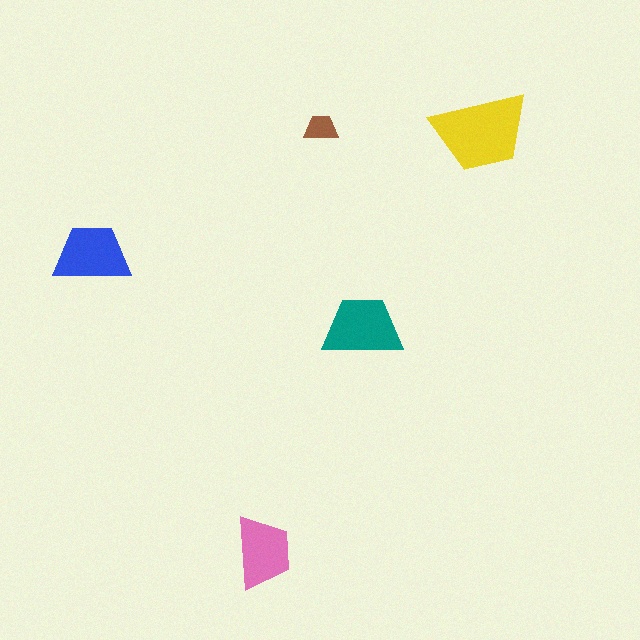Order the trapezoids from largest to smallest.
the yellow one, the teal one, the blue one, the pink one, the brown one.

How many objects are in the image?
There are 5 objects in the image.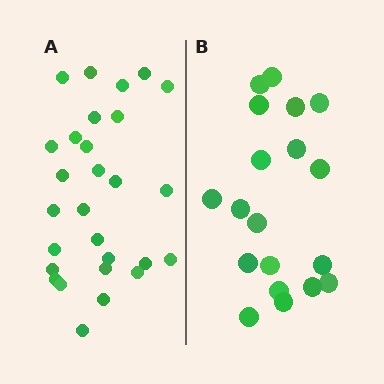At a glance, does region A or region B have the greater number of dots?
Region A (the left region) has more dots.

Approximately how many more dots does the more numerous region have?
Region A has roughly 8 or so more dots than region B.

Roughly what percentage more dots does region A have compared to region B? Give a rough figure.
About 45% more.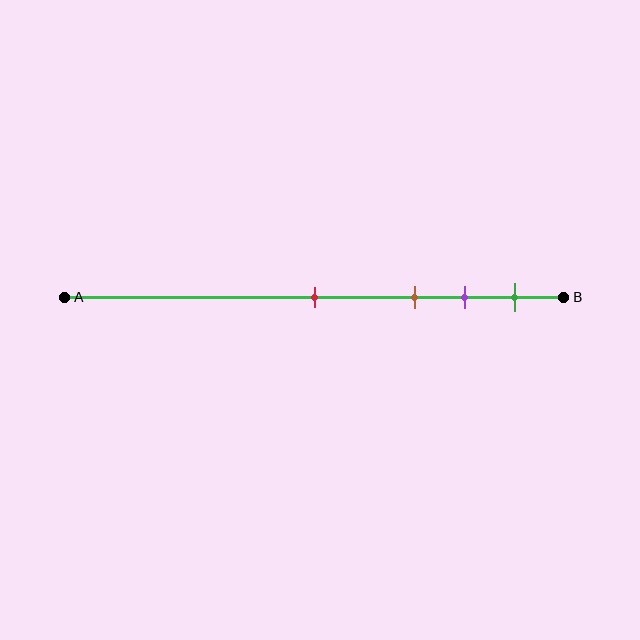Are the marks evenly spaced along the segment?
No, the marks are not evenly spaced.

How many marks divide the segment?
There are 4 marks dividing the segment.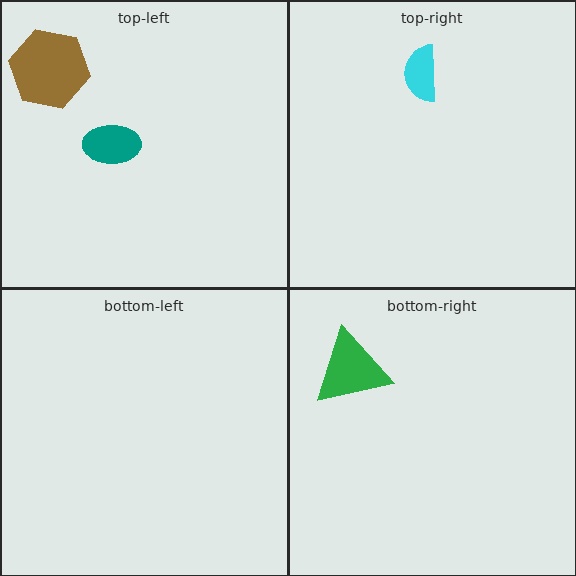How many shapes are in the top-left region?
2.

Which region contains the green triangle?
The bottom-right region.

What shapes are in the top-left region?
The teal ellipse, the brown hexagon.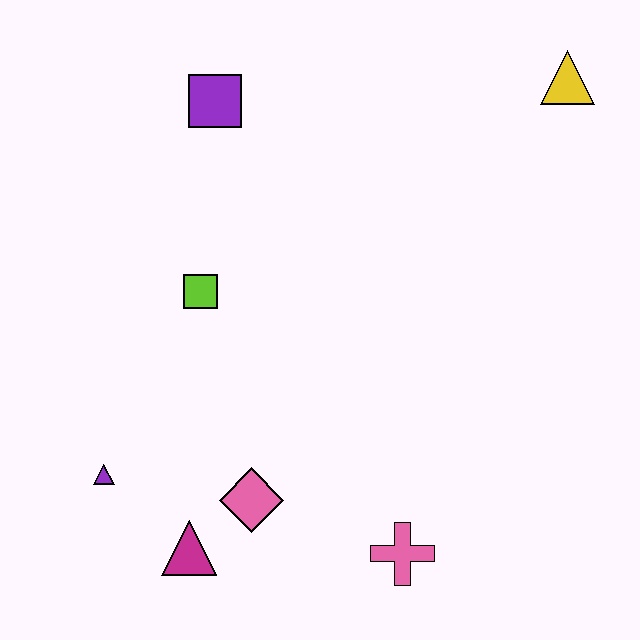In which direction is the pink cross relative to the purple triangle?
The pink cross is to the right of the purple triangle.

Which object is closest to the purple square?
The lime square is closest to the purple square.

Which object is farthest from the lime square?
The yellow triangle is farthest from the lime square.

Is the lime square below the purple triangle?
No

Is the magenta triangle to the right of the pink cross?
No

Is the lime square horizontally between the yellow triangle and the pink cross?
No